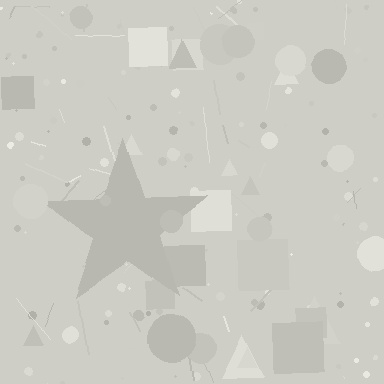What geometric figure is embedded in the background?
A star is embedded in the background.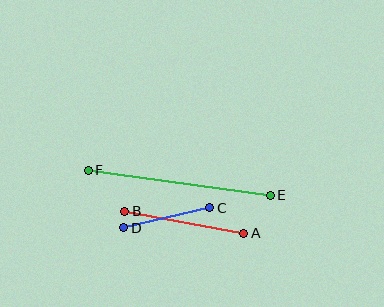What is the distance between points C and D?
The distance is approximately 89 pixels.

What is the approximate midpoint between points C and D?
The midpoint is at approximately (167, 218) pixels.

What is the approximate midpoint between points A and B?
The midpoint is at approximately (184, 222) pixels.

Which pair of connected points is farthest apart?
Points E and F are farthest apart.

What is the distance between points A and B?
The distance is approximately 121 pixels.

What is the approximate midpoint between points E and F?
The midpoint is at approximately (179, 183) pixels.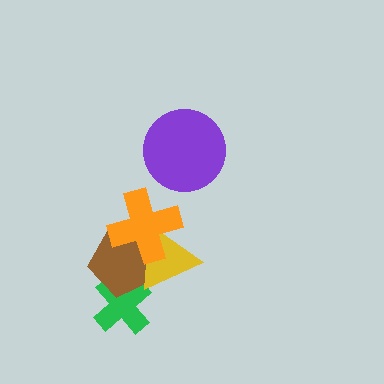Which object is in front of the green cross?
The brown pentagon is in front of the green cross.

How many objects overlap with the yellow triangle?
2 objects overlap with the yellow triangle.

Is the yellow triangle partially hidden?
Yes, it is partially covered by another shape.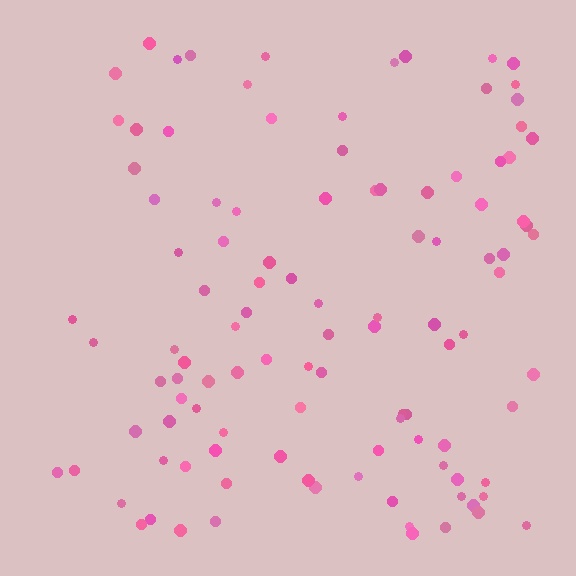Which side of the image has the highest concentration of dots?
The right.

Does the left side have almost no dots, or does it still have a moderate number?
Still a moderate number, just noticeably fewer than the right.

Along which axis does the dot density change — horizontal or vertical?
Horizontal.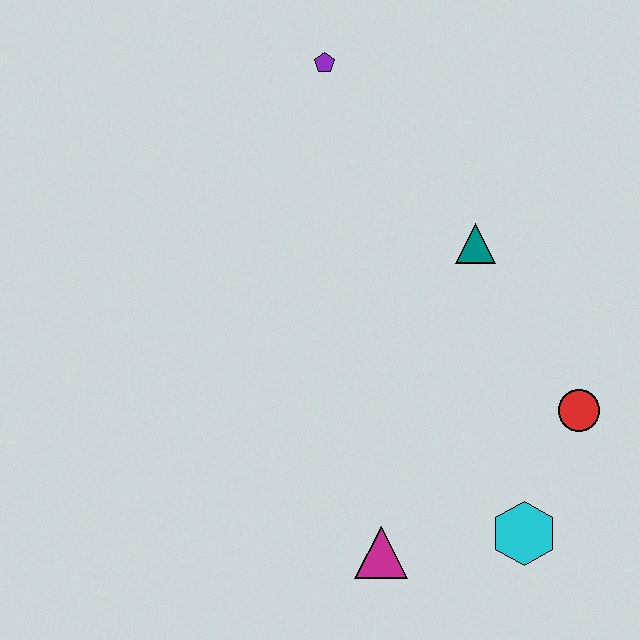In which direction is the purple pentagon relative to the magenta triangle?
The purple pentagon is above the magenta triangle.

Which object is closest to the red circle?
The cyan hexagon is closest to the red circle.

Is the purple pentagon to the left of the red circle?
Yes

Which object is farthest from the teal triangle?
The magenta triangle is farthest from the teal triangle.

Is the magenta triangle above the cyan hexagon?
No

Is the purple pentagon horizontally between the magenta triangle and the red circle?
No